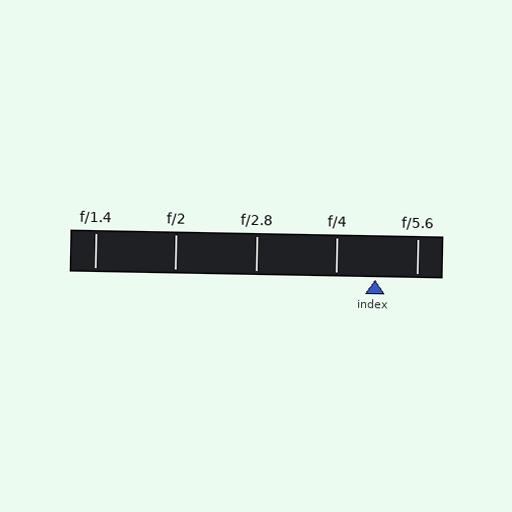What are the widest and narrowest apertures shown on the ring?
The widest aperture shown is f/1.4 and the narrowest is f/5.6.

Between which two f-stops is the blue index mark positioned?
The index mark is between f/4 and f/5.6.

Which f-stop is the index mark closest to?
The index mark is closest to f/4.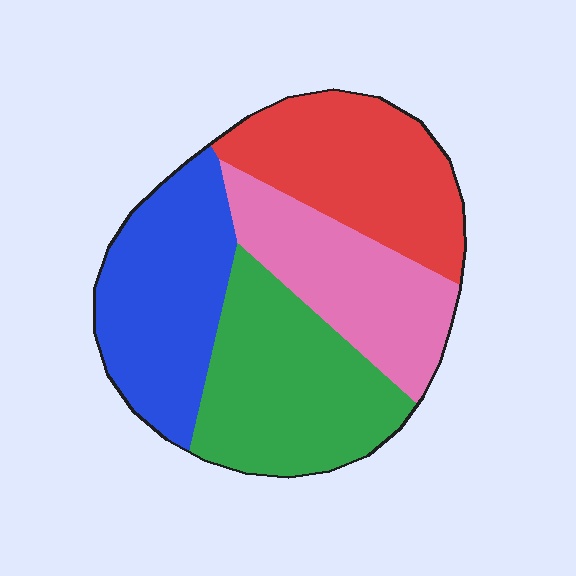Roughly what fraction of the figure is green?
Green takes up between a sixth and a third of the figure.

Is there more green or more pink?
Green.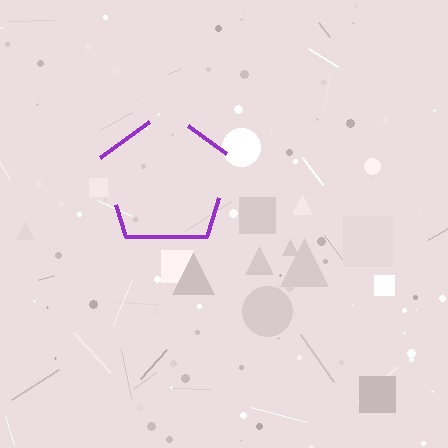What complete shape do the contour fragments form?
The contour fragments form a pentagon.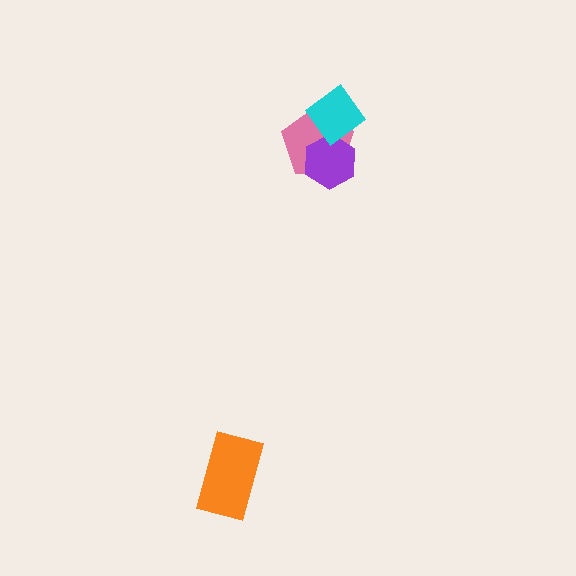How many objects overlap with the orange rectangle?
0 objects overlap with the orange rectangle.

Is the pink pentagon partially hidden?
Yes, it is partially covered by another shape.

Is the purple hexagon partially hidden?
Yes, it is partially covered by another shape.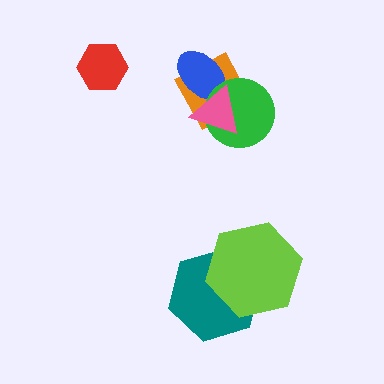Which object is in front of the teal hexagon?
The lime hexagon is in front of the teal hexagon.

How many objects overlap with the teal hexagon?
1 object overlaps with the teal hexagon.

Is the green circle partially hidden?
Yes, it is partially covered by another shape.